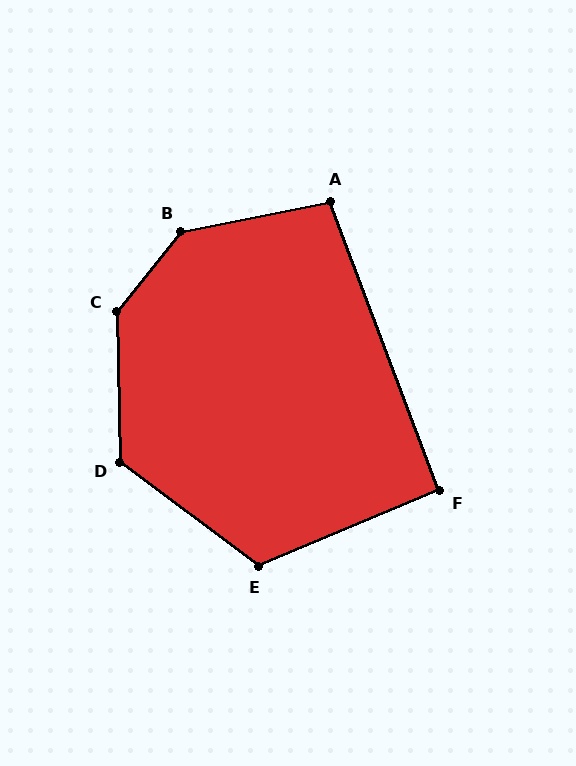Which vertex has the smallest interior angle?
F, at approximately 92 degrees.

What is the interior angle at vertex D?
Approximately 128 degrees (obtuse).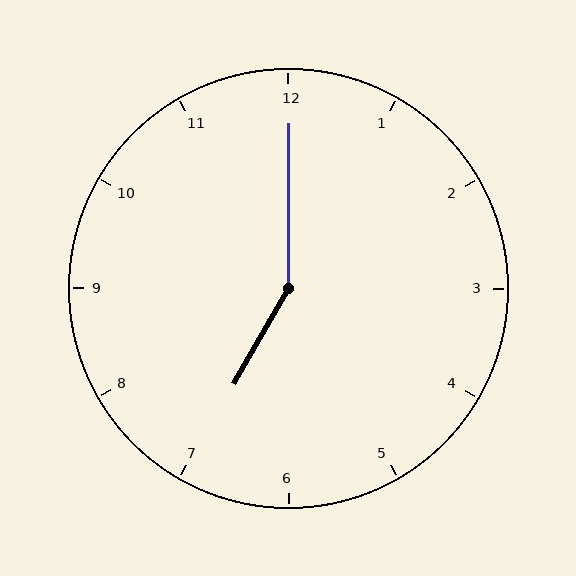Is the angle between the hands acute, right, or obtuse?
It is obtuse.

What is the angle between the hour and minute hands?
Approximately 150 degrees.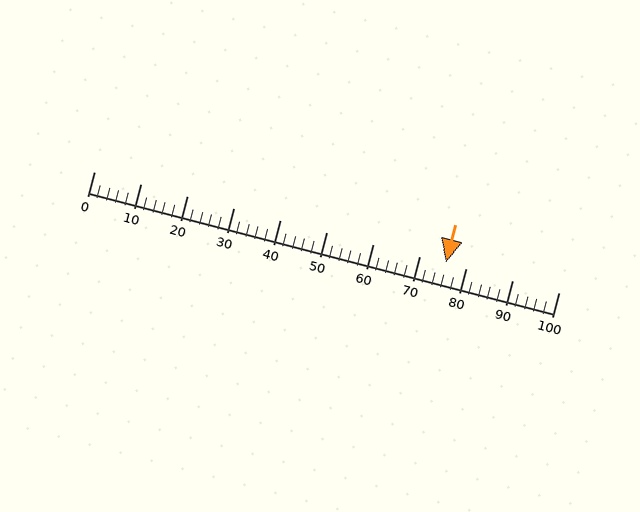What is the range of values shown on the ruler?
The ruler shows values from 0 to 100.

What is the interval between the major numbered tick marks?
The major tick marks are spaced 10 units apart.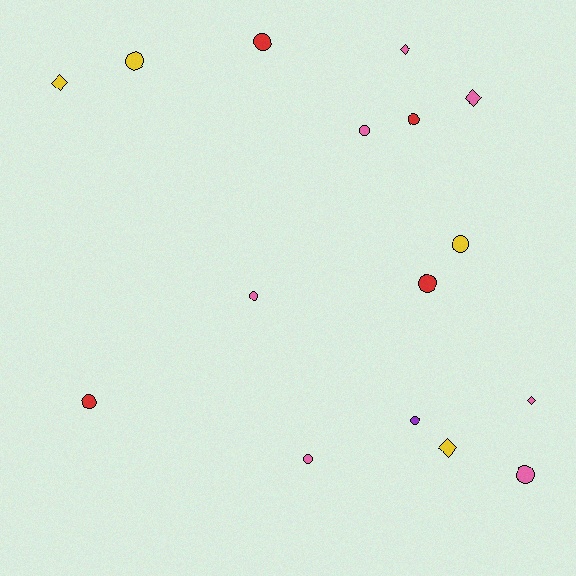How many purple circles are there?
There is 1 purple circle.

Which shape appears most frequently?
Circle, with 11 objects.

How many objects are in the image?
There are 16 objects.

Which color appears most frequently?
Pink, with 7 objects.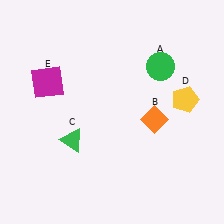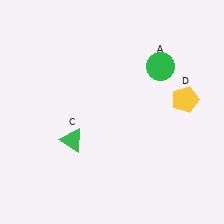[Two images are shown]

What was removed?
The magenta square (E), the orange diamond (B) were removed in Image 2.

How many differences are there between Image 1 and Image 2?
There are 2 differences between the two images.